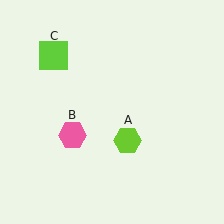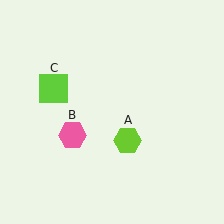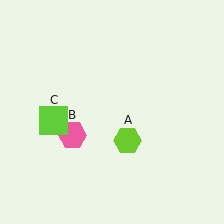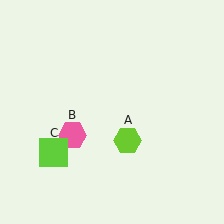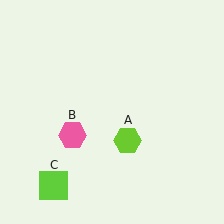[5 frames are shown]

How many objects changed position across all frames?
1 object changed position: lime square (object C).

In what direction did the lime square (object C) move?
The lime square (object C) moved down.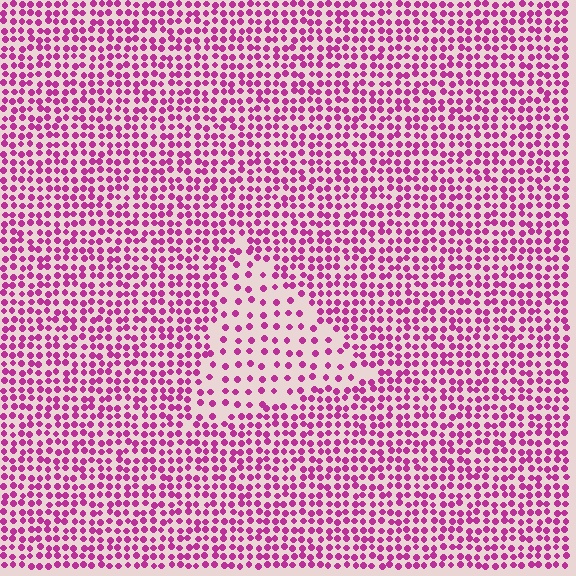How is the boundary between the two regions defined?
The boundary is defined by a change in element density (approximately 2.1x ratio). All elements are the same color, size, and shape.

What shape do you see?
I see a triangle.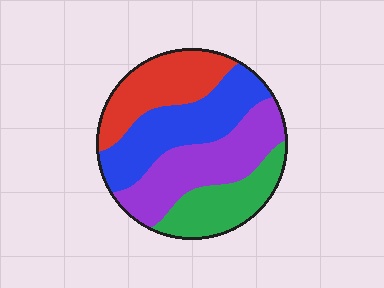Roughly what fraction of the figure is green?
Green takes up about one fifth (1/5) of the figure.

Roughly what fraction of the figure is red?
Red covers roughly 25% of the figure.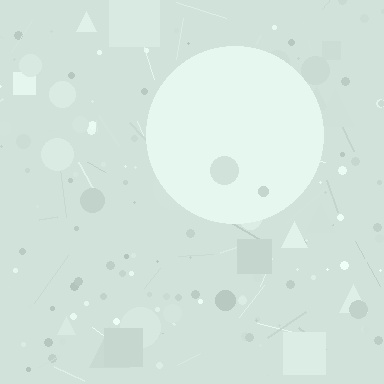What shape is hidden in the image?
A circle is hidden in the image.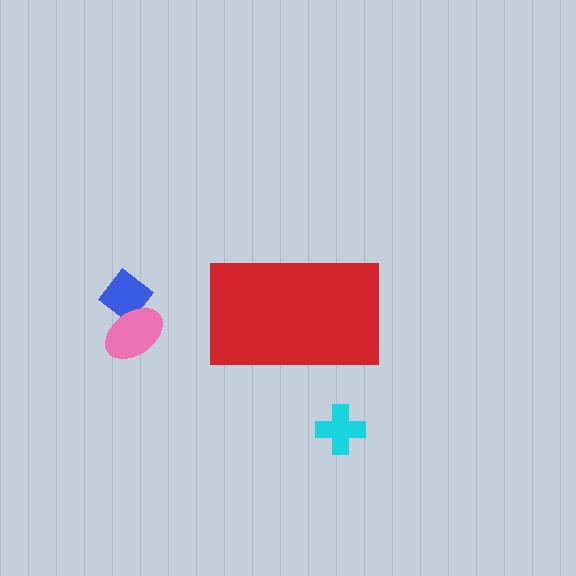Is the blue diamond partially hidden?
No, the blue diamond is fully visible.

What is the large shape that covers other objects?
A red rectangle.